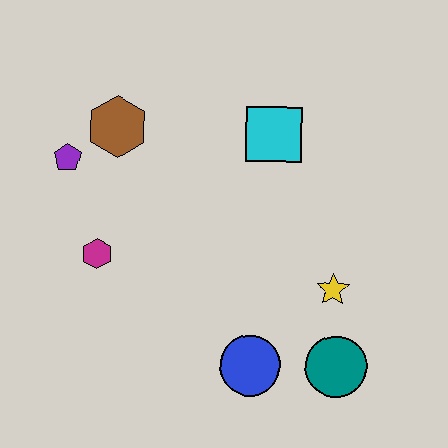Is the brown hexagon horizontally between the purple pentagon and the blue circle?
Yes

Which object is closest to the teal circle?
The yellow star is closest to the teal circle.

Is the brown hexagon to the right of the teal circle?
No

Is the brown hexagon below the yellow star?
No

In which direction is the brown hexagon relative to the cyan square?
The brown hexagon is to the left of the cyan square.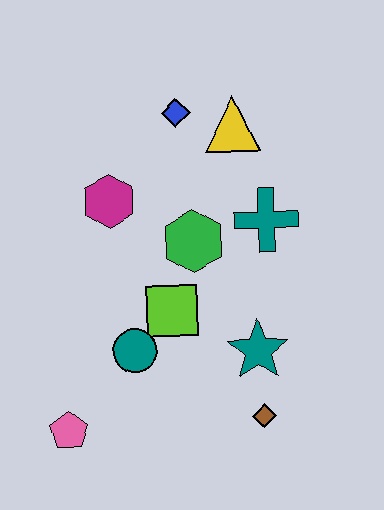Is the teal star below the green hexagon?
Yes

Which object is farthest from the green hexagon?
The pink pentagon is farthest from the green hexagon.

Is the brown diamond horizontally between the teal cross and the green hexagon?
Yes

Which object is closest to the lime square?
The teal circle is closest to the lime square.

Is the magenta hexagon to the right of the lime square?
No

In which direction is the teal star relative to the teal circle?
The teal star is to the right of the teal circle.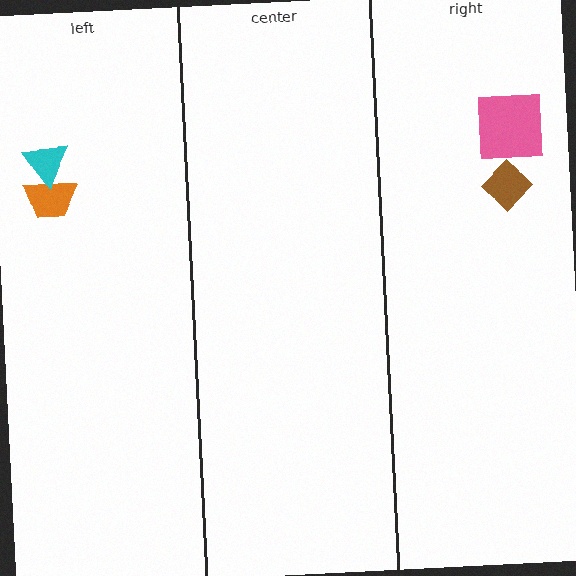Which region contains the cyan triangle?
The left region.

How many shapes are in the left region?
2.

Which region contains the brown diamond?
The right region.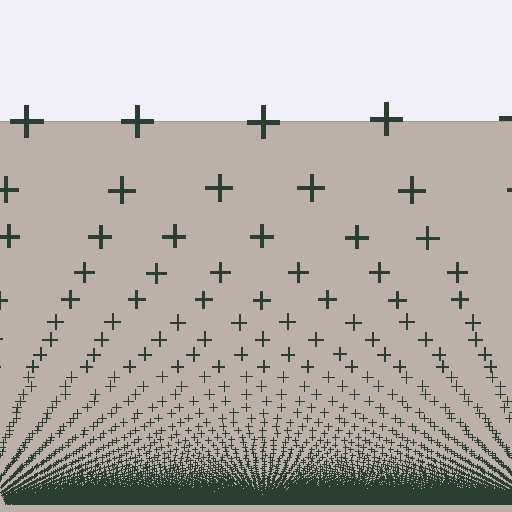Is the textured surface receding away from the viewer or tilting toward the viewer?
The surface appears to tilt toward the viewer. Texture elements get larger and sparser toward the top.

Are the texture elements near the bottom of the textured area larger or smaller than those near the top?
Smaller. The gradient is inverted — elements near the bottom are smaller and denser.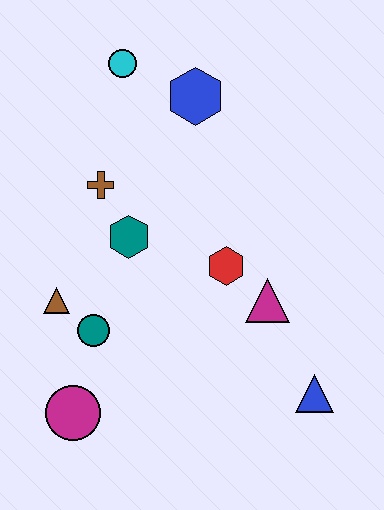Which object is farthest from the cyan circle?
The blue triangle is farthest from the cyan circle.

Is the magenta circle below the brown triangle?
Yes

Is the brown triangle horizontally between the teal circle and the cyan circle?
No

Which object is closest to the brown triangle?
The teal circle is closest to the brown triangle.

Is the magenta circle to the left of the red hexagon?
Yes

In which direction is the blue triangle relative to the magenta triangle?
The blue triangle is below the magenta triangle.